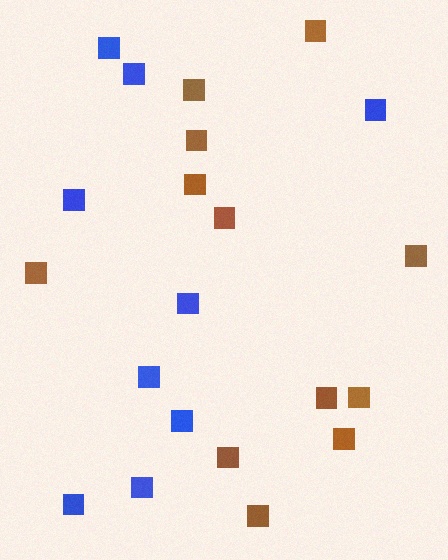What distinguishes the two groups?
There are 2 groups: one group of blue squares (9) and one group of brown squares (12).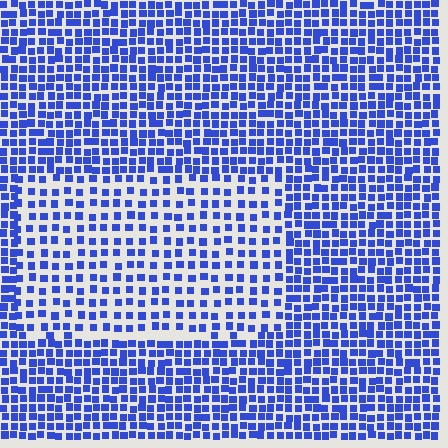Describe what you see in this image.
The image contains small blue elements arranged at two different densities. A rectangle-shaped region is visible where the elements are less densely packed than the surrounding area.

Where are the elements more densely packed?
The elements are more densely packed outside the rectangle boundary.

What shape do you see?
I see a rectangle.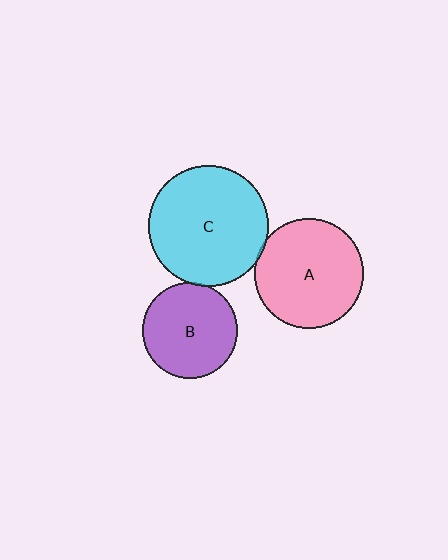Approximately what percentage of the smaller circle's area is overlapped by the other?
Approximately 5%.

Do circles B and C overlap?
Yes.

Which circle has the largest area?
Circle C (cyan).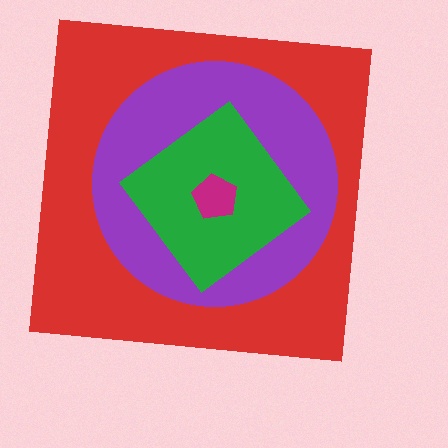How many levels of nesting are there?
4.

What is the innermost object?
The magenta pentagon.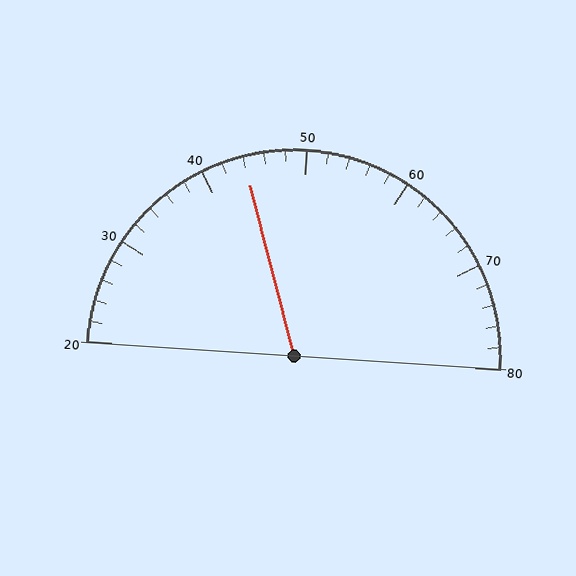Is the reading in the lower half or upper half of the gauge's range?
The reading is in the lower half of the range (20 to 80).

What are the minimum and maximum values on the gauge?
The gauge ranges from 20 to 80.